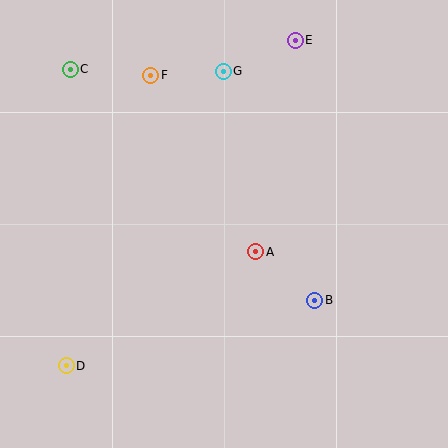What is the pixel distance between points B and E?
The distance between B and E is 261 pixels.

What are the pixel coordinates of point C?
Point C is at (70, 69).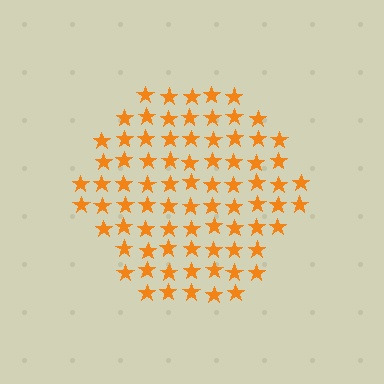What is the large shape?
The large shape is a hexagon.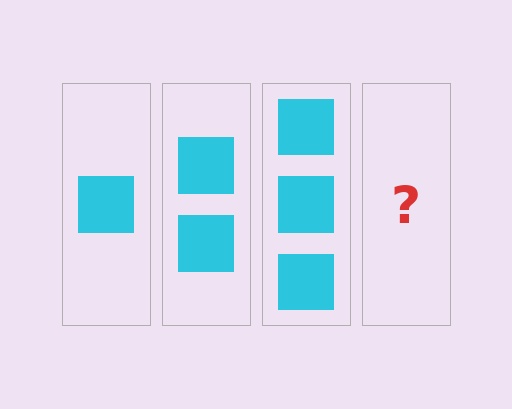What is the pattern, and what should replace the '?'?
The pattern is that each step adds one more square. The '?' should be 4 squares.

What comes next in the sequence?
The next element should be 4 squares.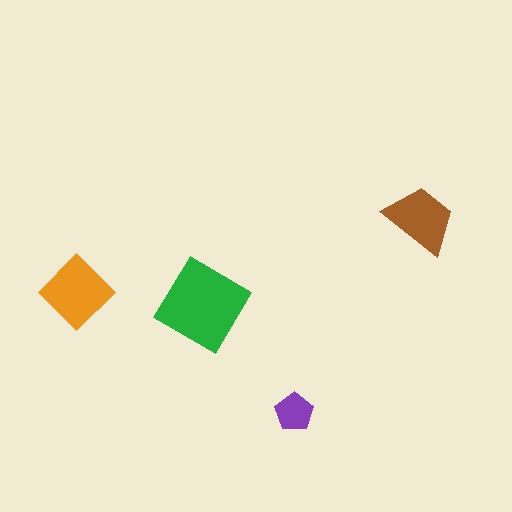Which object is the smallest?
The purple pentagon.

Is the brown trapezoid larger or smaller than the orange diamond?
Smaller.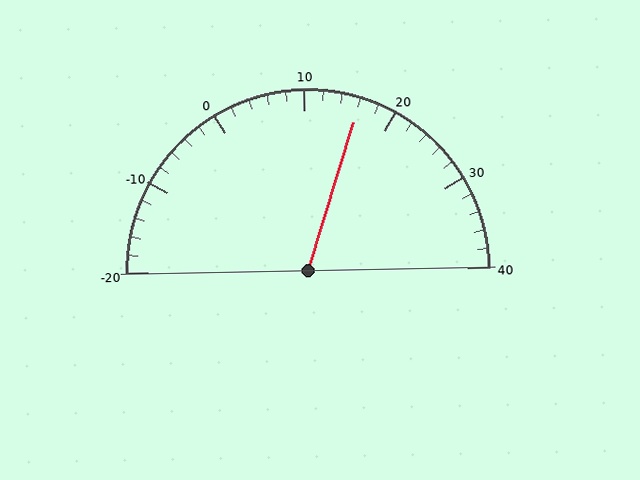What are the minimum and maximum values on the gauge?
The gauge ranges from -20 to 40.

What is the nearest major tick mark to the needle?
The nearest major tick mark is 20.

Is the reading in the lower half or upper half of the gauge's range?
The reading is in the upper half of the range (-20 to 40).